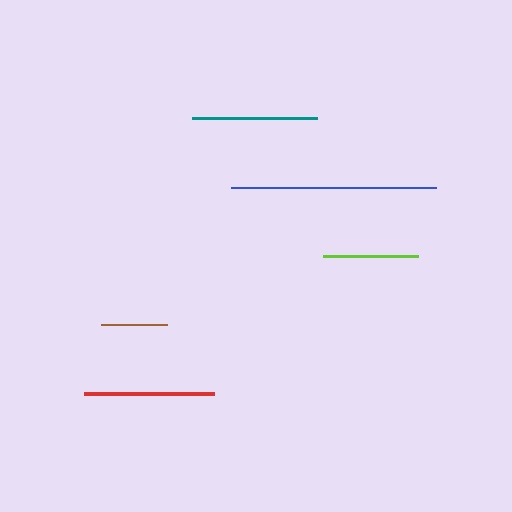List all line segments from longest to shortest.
From longest to shortest: blue, red, teal, lime, brown.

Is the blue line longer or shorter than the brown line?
The blue line is longer than the brown line.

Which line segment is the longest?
The blue line is the longest at approximately 204 pixels.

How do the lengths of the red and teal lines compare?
The red and teal lines are approximately the same length.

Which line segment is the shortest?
The brown line is the shortest at approximately 66 pixels.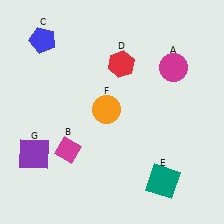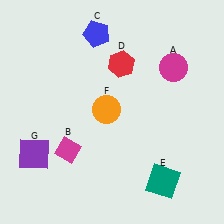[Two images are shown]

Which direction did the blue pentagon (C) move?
The blue pentagon (C) moved right.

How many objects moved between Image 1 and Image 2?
1 object moved between the two images.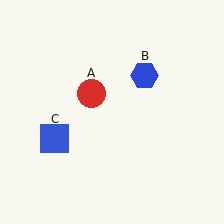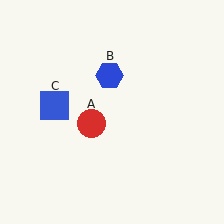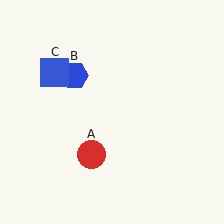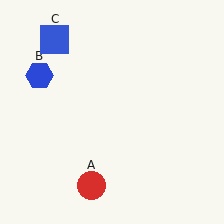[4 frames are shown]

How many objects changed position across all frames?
3 objects changed position: red circle (object A), blue hexagon (object B), blue square (object C).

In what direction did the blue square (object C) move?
The blue square (object C) moved up.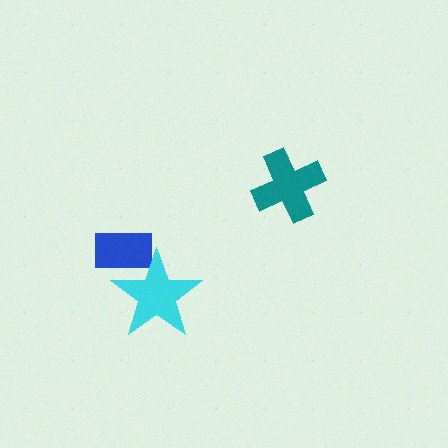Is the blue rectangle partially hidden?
Yes, it is partially covered by another shape.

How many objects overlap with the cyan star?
1 object overlaps with the cyan star.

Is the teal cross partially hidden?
No, no other shape covers it.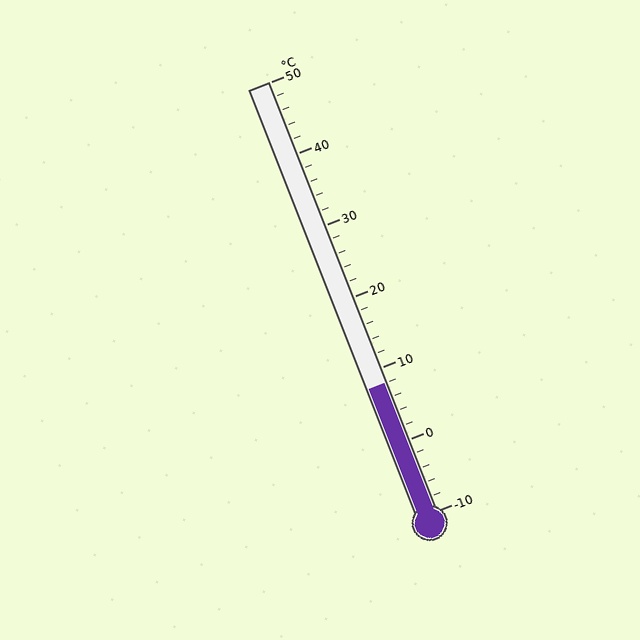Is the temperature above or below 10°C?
The temperature is below 10°C.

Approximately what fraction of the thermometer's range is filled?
The thermometer is filled to approximately 30% of its range.